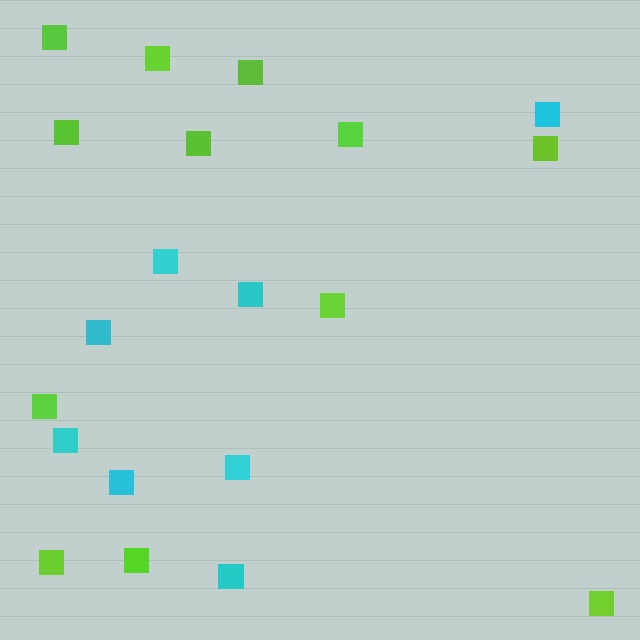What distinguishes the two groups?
There are 2 groups: one group of cyan squares (8) and one group of lime squares (12).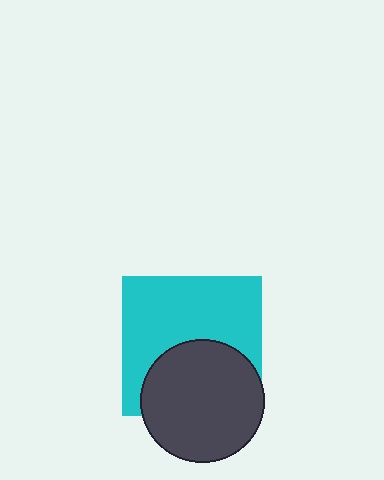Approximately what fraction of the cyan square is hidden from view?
Roughly 40% of the cyan square is hidden behind the dark gray circle.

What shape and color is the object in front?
The object in front is a dark gray circle.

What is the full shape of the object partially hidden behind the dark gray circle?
The partially hidden object is a cyan square.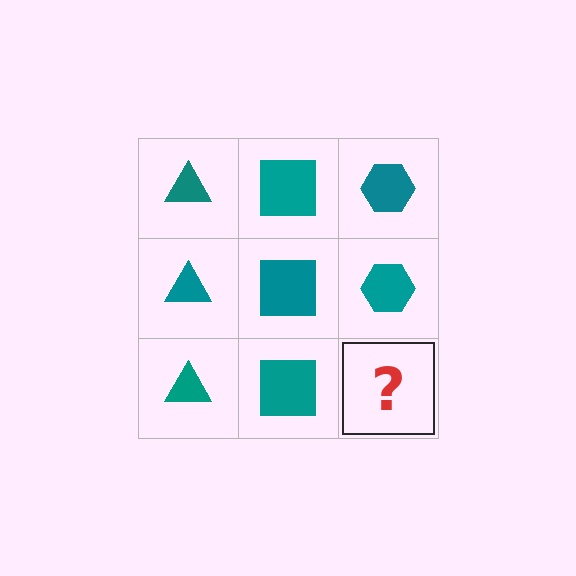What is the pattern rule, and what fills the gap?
The rule is that each column has a consistent shape. The gap should be filled with a teal hexagon.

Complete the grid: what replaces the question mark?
The question mark should be replaced with a teal hexagon.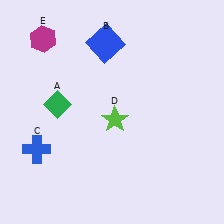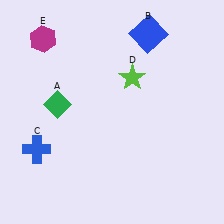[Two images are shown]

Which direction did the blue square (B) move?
The blue square (B) moved right.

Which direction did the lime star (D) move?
The lime star (D) moved up.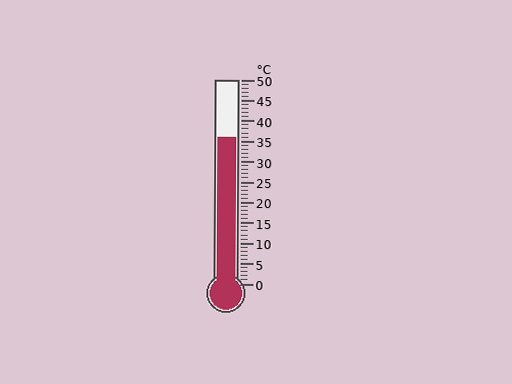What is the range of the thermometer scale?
The thermometer scale ranges from 0°C to 50°C.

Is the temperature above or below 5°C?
The temperature is above 5°C.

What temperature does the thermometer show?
The thermometer shows approximately 36°C.